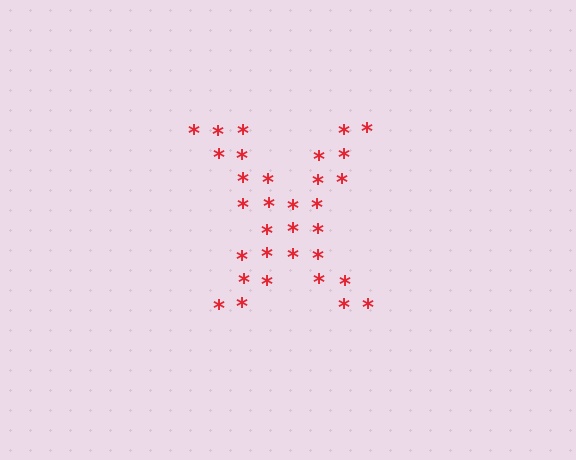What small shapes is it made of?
It is made of small asterisks.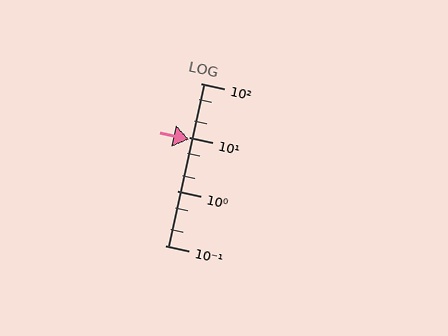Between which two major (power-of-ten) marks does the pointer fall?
The pointer is between 1 and 10.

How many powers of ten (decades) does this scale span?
The scale spans 3 decades, from 0.1 to 100.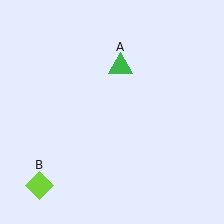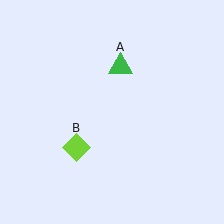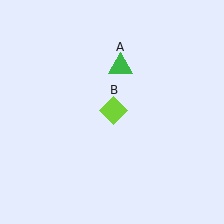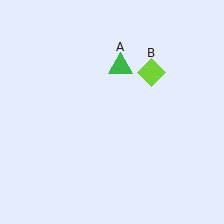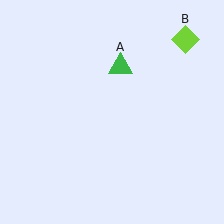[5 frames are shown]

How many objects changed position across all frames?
1 object changed position: lime diamond (object B).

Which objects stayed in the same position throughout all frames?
Green triangle (object A) remained stationary.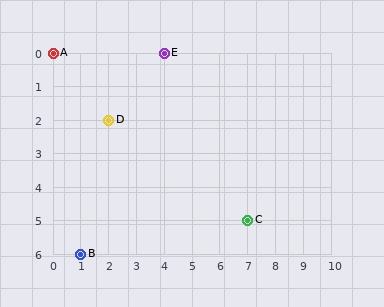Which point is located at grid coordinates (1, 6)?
Point B is at (1, 6).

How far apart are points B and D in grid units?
Points B and D are 1 column and 4 rows apart (about 4.1 grid units diagonally).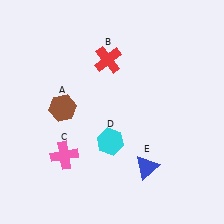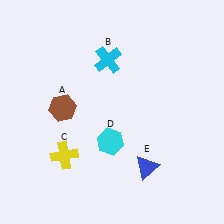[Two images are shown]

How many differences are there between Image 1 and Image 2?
There are 2 differences between the two images.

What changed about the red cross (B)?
In Image 1, B is red. In Image 2, it changed to cyan.